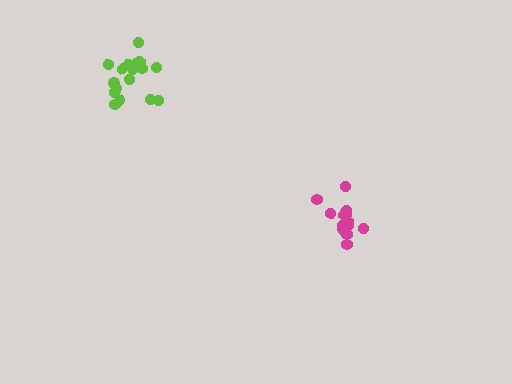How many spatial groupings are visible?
There are 2 spatial groupings.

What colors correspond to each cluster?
The clusters are colored: lime, magenta.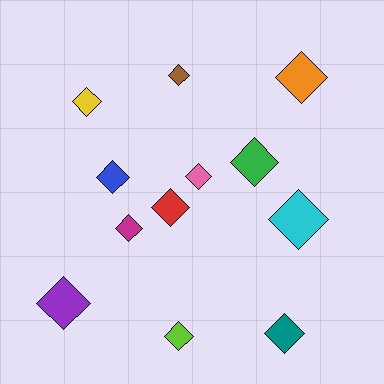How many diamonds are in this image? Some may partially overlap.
There are 12 diamonds.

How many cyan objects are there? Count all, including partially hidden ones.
There is 1 cyan object.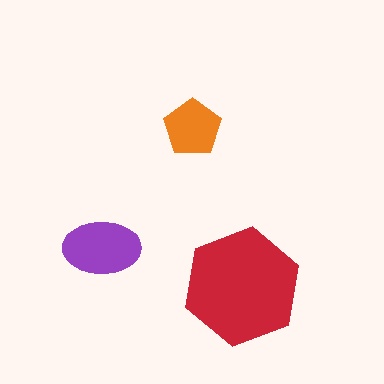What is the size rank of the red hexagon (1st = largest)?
1st.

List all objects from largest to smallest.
The red hexagon, the purple ellipse, the orange pentagon.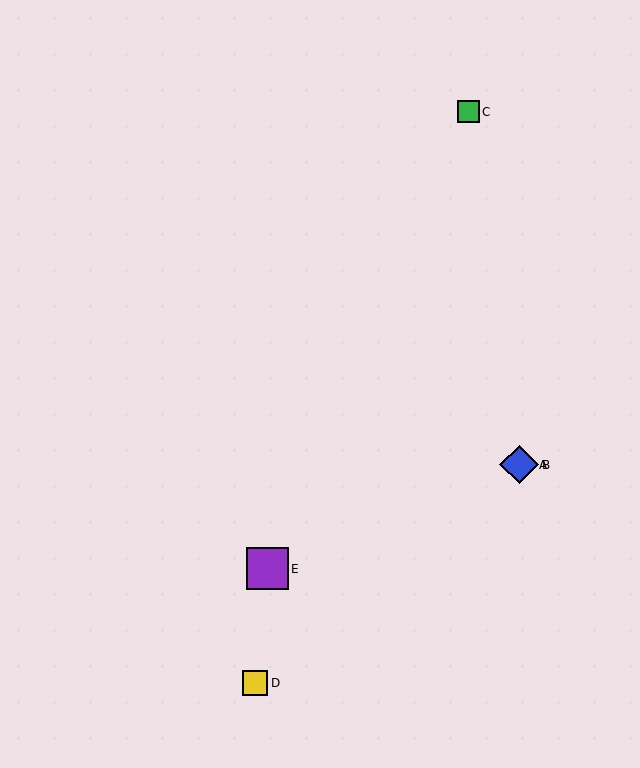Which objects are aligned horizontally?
Objects A, B are aligned horizontally.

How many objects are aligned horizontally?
2 objects (A, B) are aligned horizontally.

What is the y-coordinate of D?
Object D is at y≈683.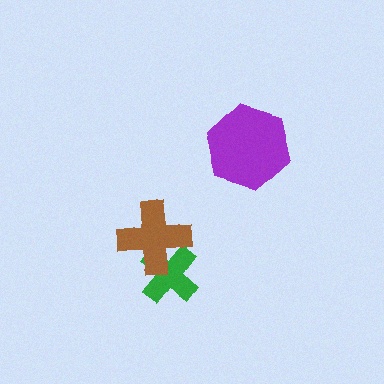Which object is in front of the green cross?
The brown cross is in front of the green cross.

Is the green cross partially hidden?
Yes, it is partially covered by another shape.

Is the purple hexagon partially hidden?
No, no other shape covers it.